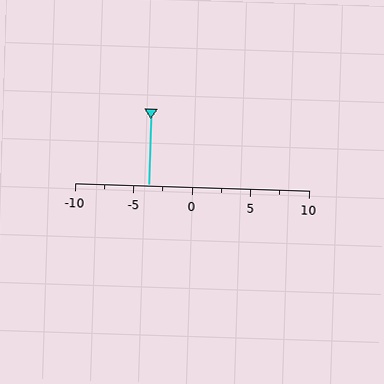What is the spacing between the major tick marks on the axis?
The major ticks are spaced 5 apart.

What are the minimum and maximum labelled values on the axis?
The axis runs from -10 to 10.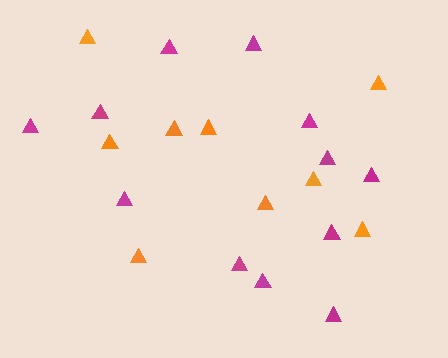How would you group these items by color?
There are 2 groups: one group of orange triangles (9) and one group of magenta triangles (12).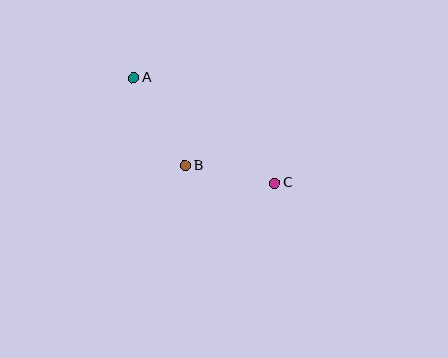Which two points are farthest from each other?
Points A and C are farthest from each other.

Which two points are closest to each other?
Points B and C are closest to each other.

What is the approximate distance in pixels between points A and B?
The distance between A and B is approximately 102 pixels.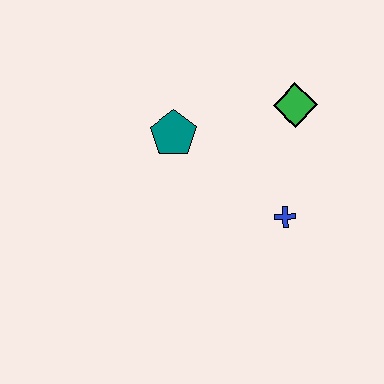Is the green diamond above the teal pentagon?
Yes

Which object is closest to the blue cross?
The green diamond is closest to the blue cross.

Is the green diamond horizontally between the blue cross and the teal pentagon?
No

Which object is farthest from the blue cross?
The teal pentagon is farthest from the blue cross.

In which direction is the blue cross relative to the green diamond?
The blue cross is below the green diamond.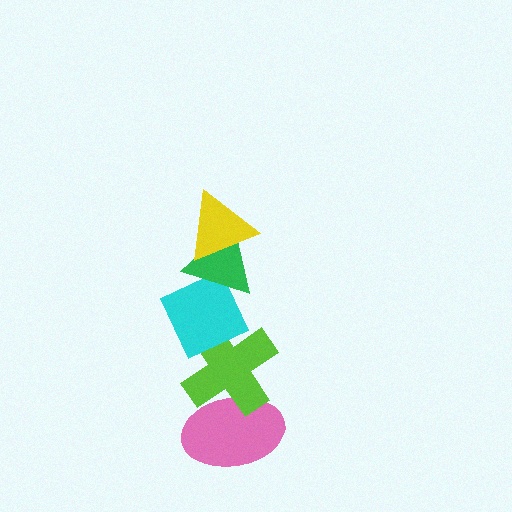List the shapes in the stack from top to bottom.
From top to bottom: the yellow triangle, the green triangle, the cyan diamond, the lime cross, the pink ellipse.